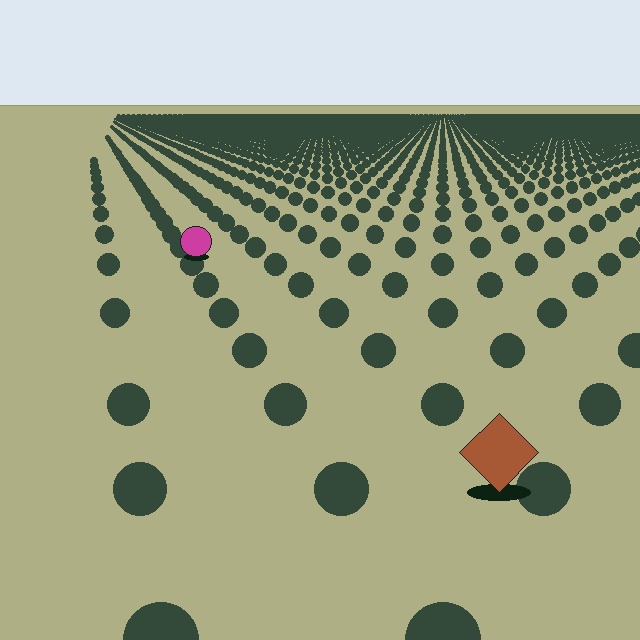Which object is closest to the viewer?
The brown diamond is closest. The texture marks near it are larger and more spread out.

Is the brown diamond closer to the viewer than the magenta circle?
Yes. The brown diamond is closer — you can tell from the texture gradient: the ground texture is coarser near it.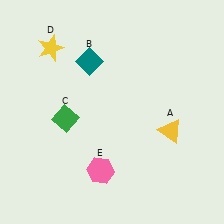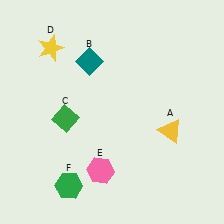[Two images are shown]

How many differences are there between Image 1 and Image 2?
There is 1 difference between the two images.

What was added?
A green hexagon (F) was added in Image 2.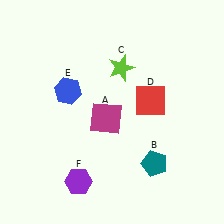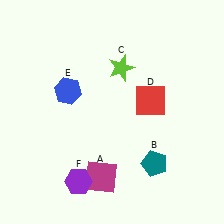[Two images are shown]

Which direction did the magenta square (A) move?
The magenta square (A) moved down.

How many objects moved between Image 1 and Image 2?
1 object moved between the two images.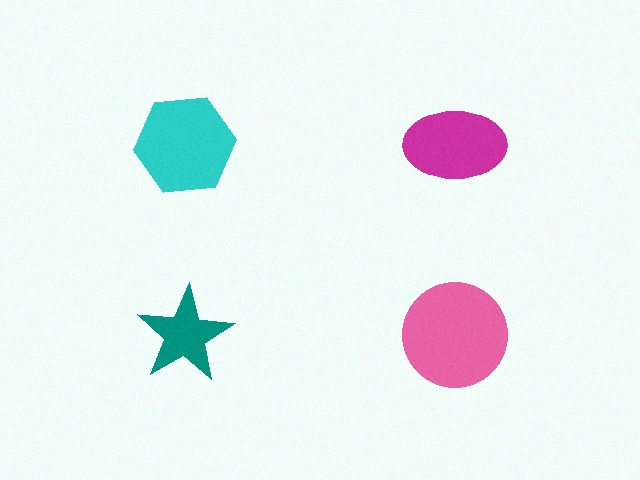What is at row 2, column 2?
A pink circle.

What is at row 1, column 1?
A cyan hexagon.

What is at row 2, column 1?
A teal star.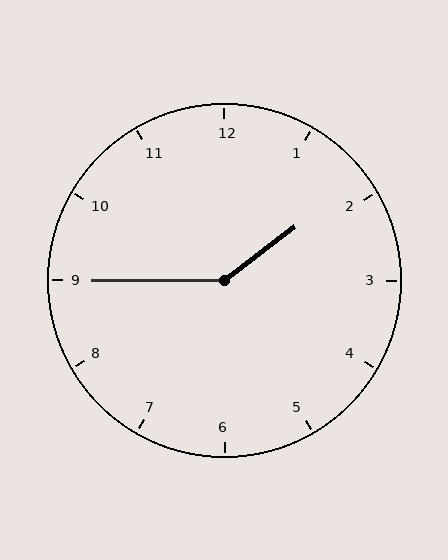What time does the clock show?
1:45.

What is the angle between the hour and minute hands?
Approximately 142 degrees.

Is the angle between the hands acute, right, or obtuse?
It is obtuse.